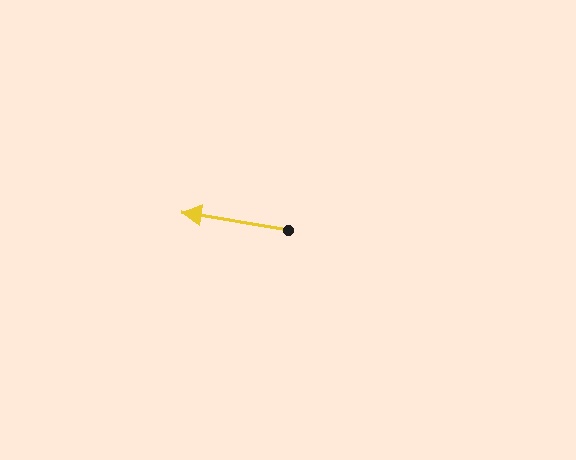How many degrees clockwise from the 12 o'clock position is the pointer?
Approximately 280 degrees.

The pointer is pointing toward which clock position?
Roughly 9 o'clock.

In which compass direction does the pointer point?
West.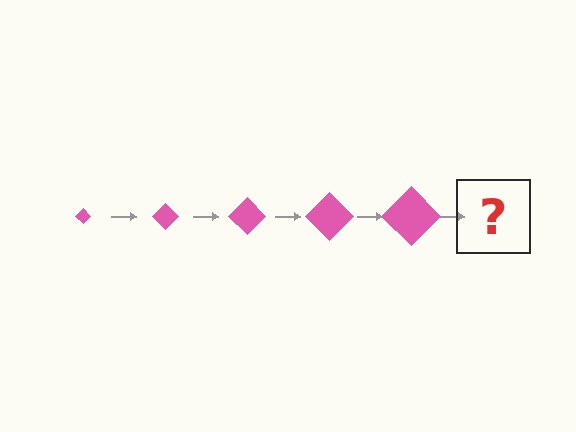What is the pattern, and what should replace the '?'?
The pattern is that the diamond gets progressively larger each step. The '?' should be a pink diamond, larger than the previous one.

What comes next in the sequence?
The next element should be a pink diamond, larger than the previous one.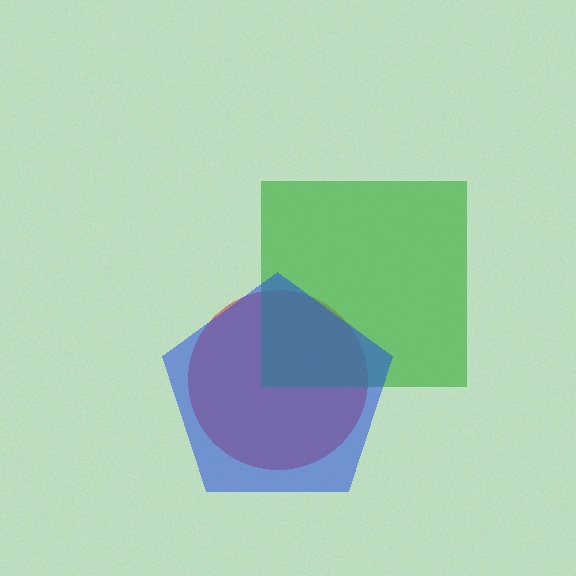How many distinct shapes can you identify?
There are 3 distinct shapes: a red circle, a green square, a blue pentagon.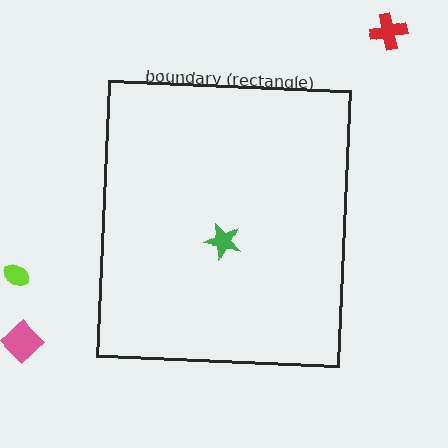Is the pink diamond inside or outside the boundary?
Outside.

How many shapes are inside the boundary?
1 inside, 3 outside.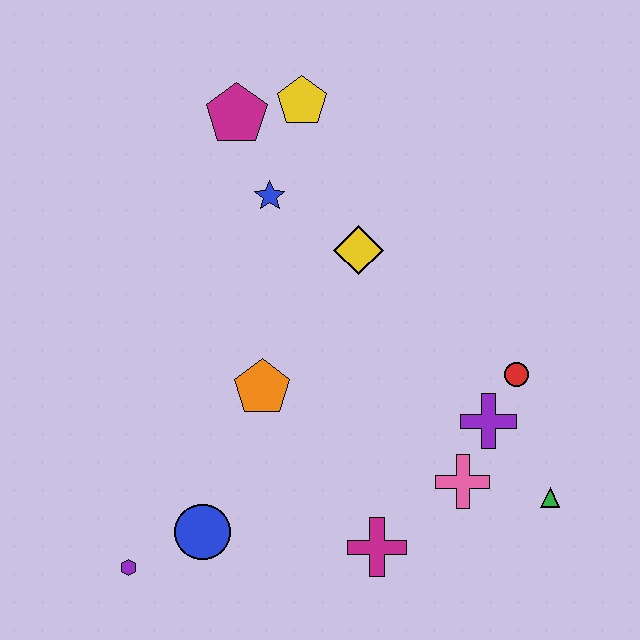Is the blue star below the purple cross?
No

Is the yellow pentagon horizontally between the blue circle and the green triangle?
Yes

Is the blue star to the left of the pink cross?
Yes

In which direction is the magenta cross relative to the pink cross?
The magenta cross is to the left of the pink cross.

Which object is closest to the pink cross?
The purple cross is closest to the pink cross.